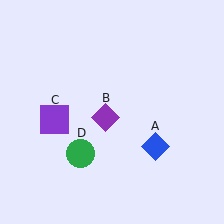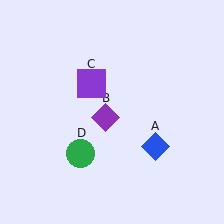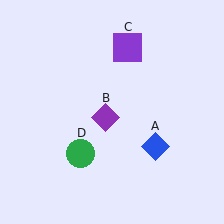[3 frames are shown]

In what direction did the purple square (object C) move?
The purple square (object C) moved up and to the right.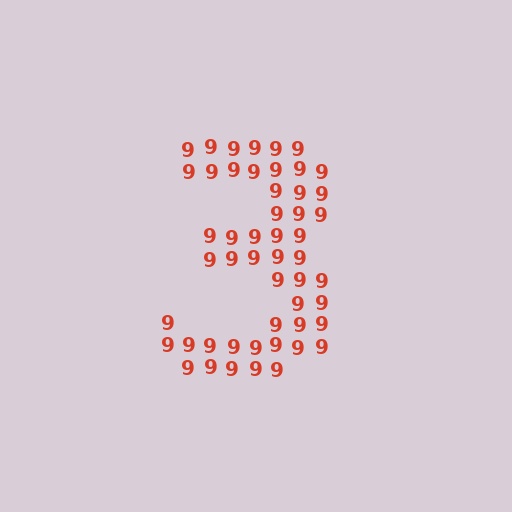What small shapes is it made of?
It is made of small digit 9's.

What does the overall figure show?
The overall figure shows the digit 3.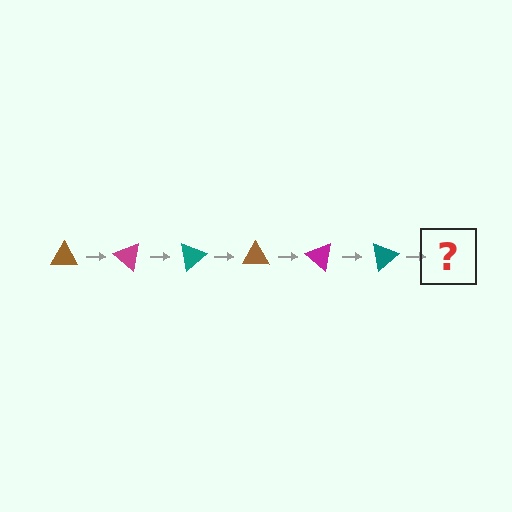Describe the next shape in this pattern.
It should be a brown triangle, rotated 240 degrees from the start.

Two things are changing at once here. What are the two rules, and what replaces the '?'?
The two rules are that it rotates 40 degrees each step and the color cycles through brown, magenta, and teal. The '?' should be a brown triangle, rotated 240 degrees from the start.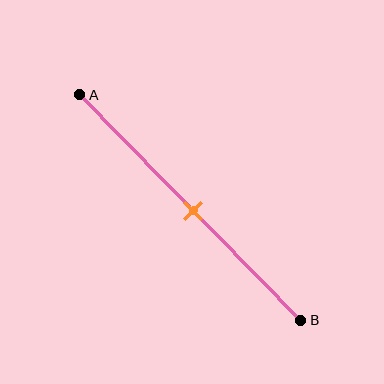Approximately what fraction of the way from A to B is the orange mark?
The orange mark is approximately 50% of the way from A to B.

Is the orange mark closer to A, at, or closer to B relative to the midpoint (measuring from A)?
The orange mark is approximately at the midpoint of segment AB.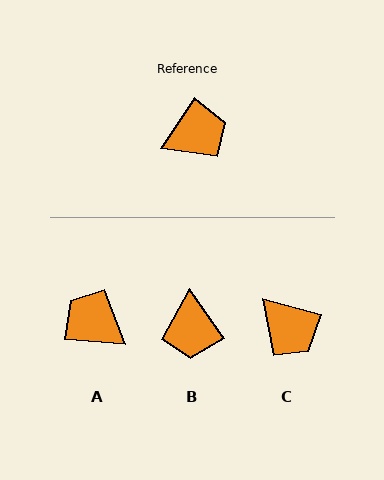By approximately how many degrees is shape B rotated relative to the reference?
Approximately 110 degrees clockwise.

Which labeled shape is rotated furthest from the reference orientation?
A, about 120 degrees away.